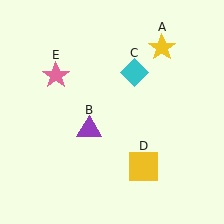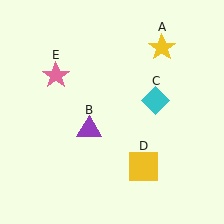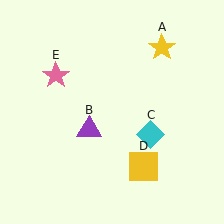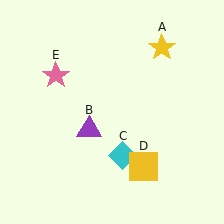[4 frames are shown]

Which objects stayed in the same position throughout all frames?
Yellow star (object A) and purple triangle (object B) and yellow square (object D) and pink star (object E) remained stationary.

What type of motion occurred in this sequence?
The cyan diamond (object C) rotated clockwise around the center of the scene.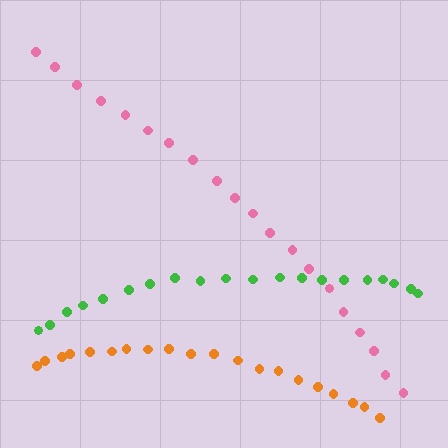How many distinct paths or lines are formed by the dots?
There are 3 distinct paths.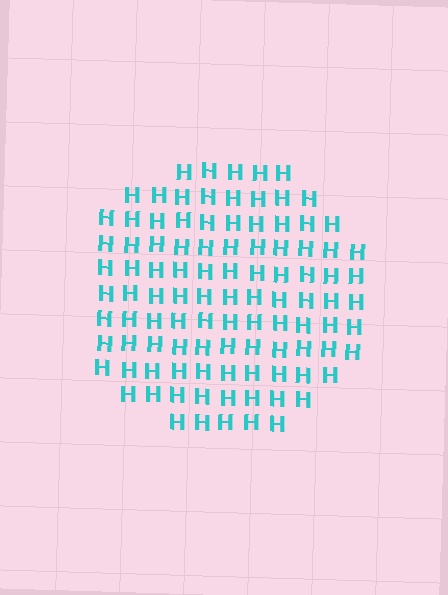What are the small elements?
The small elements are letter H's.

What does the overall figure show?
The overall figure shows a circle.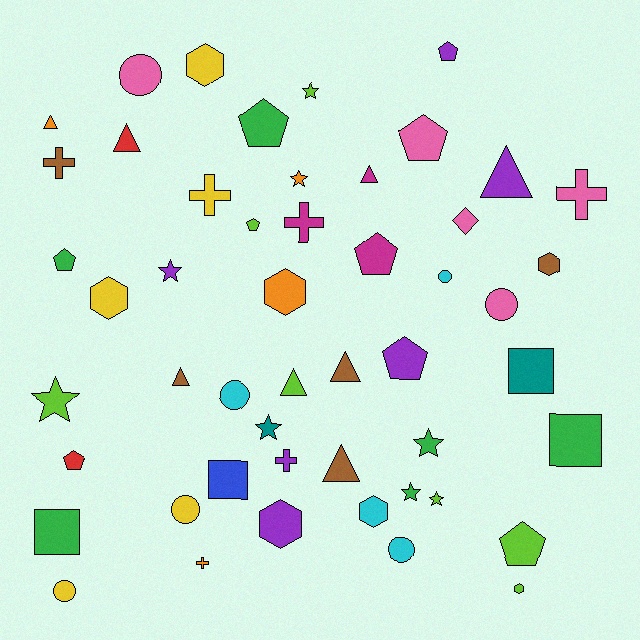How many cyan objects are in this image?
There are 4 cyan objects.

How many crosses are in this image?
There are 6 crosses.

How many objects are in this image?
There are 50 objects.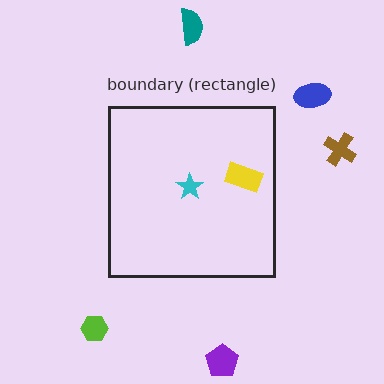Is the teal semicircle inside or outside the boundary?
Outside.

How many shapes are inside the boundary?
2 inside, 5 outside.